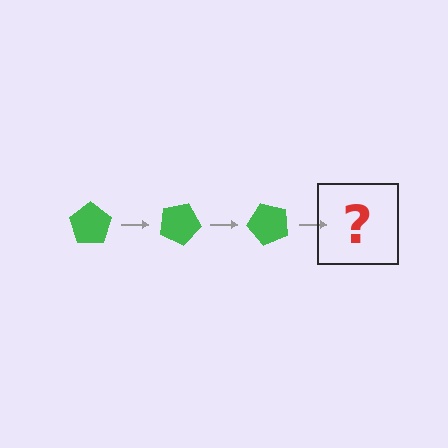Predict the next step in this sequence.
The next step is a green pentagon rotated 75 degrees.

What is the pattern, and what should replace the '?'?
The pattern is that the pentagon rotates 25 degrees each step. The '?' should be a green pentagon rotated 75 degrees.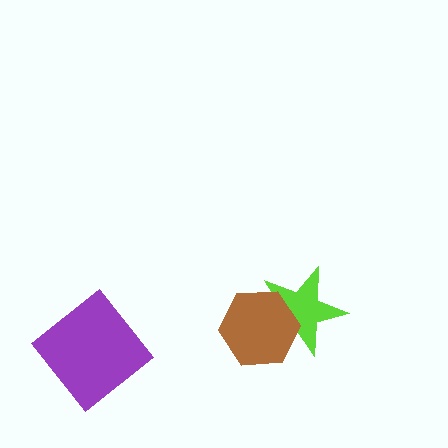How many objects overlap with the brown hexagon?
1 object overlaps with the brown hexagon.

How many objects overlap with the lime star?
1 object overlaps with the lime star.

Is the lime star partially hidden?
Yes, it is partially covered by another shape.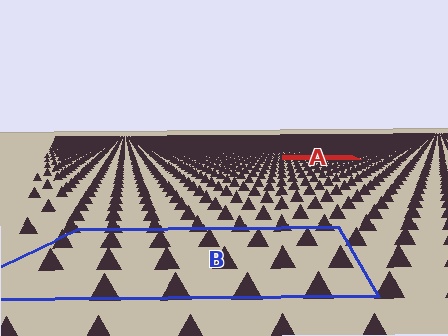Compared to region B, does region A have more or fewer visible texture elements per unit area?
Region A has more texture elements per unit area — they are packed more densely because it is farther away.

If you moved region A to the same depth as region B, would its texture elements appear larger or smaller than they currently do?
They would appear larger. At a closer depth, the same texture elements are projected at a bigger on-screen size.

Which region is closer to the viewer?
Region B is closer. The texture elements there are larger and more spread out.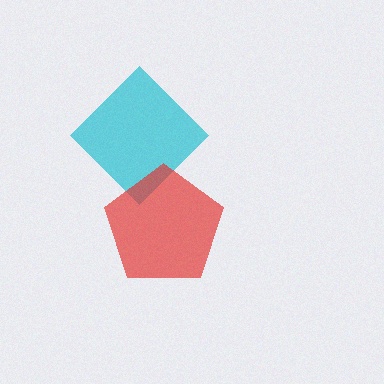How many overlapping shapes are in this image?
There are 2 overlapping shapes in the image.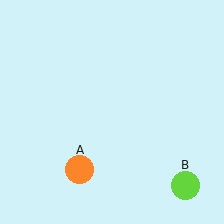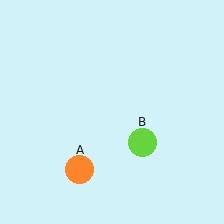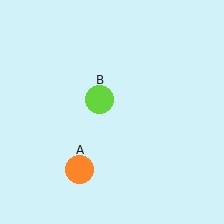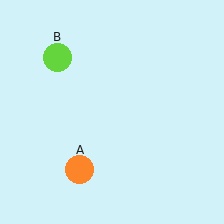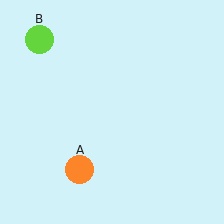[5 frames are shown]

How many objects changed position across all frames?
1 object changed position: lime circle (object B).